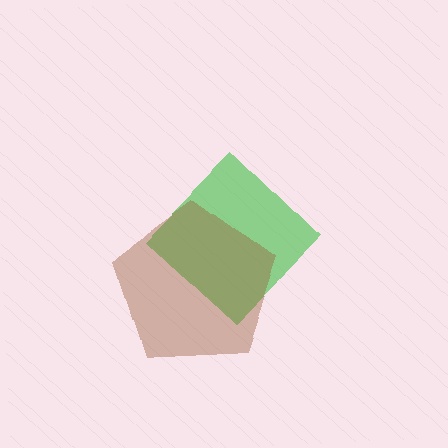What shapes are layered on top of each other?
The layered shapes are: a green diamond, a brown pentagon.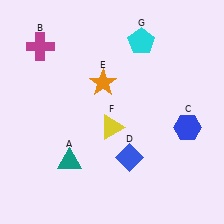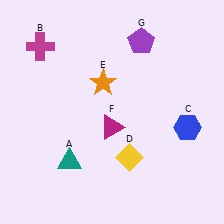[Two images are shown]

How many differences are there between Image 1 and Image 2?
There are 3 differences between the two images.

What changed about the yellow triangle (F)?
In Image 1, F is yellow. In Image 2, it changed to magenta.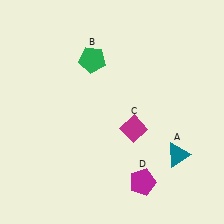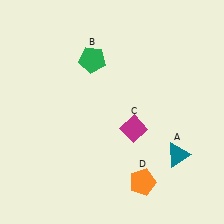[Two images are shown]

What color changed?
The pentagon (D) changed from magenta in Image 1 to orange in Image 2.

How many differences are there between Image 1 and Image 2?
There is 1 difference between the two images.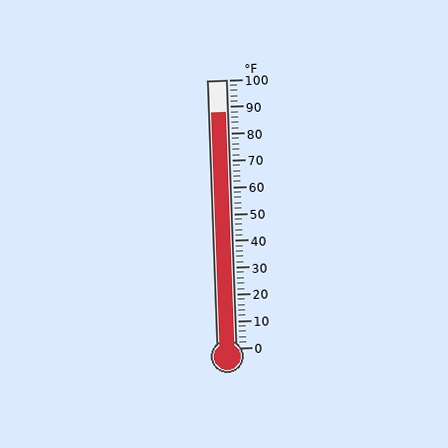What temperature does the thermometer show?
The thermometer shows approximately 88°F.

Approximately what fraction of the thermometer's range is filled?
The thermometer is filled to approximately 90% of its range.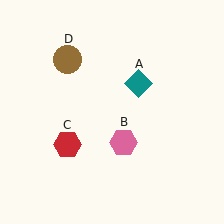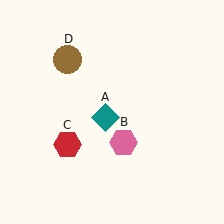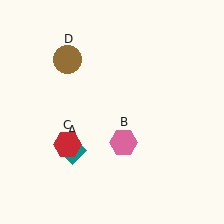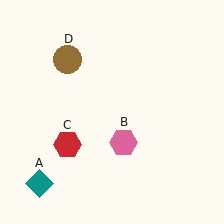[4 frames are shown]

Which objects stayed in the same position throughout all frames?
Pink hexagon (object B) and red hexagon (object C) and brown circle (object D) remained stationary.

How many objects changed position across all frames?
1 object changed position: teal diamond (object A).